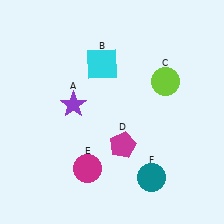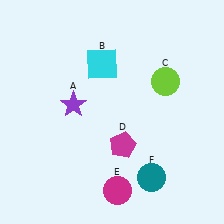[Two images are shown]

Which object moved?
The magenta circle (E) moved right.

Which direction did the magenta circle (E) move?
The magenta circle (E) moved right.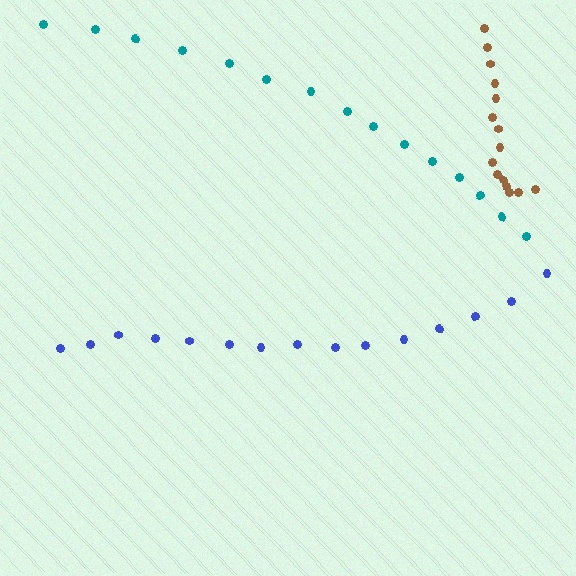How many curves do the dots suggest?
There are 3 distinct paths.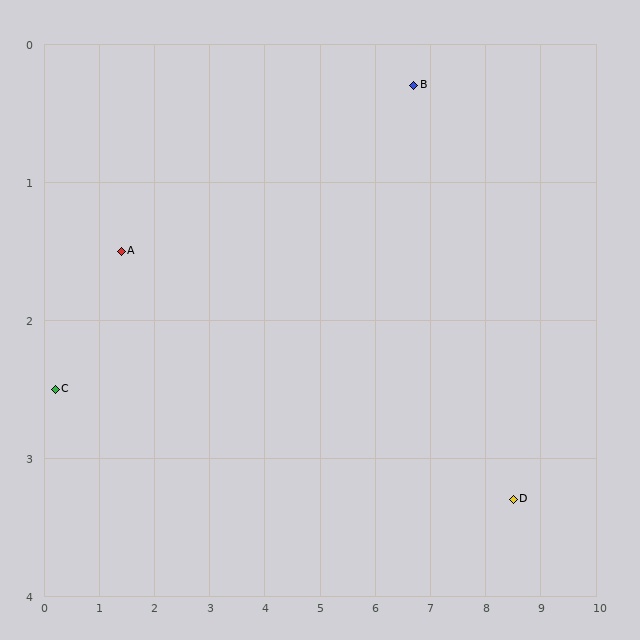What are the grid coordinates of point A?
Point A is at approximately (1.4, 1.5).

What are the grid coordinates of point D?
Point D is at approximately (8.5, 3.3).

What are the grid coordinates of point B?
Point B is at approximately (6.7, 0.3).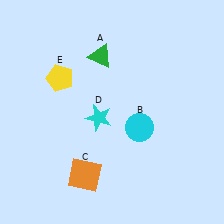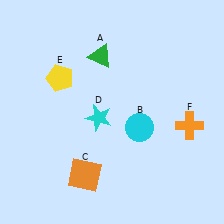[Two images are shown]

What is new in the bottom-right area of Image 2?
An orange cross (F) was added in the bottom-right area of Image 2.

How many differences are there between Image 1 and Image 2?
There is 1 difference between the two images.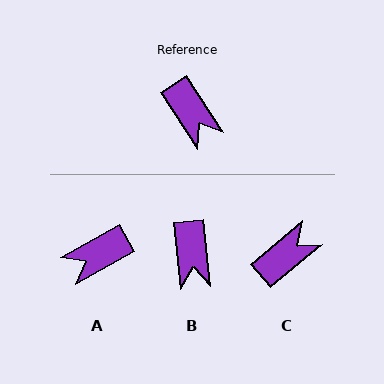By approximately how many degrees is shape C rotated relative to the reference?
Approximately 97 degrees counter-clockwise.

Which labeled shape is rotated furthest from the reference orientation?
C, about 97 degrees away.